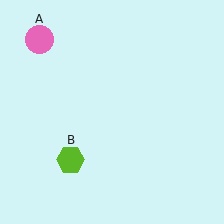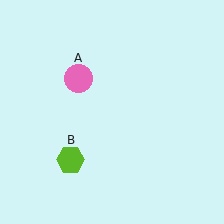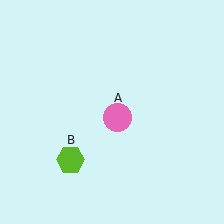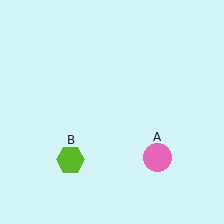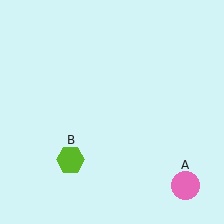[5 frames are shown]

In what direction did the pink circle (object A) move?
The pink circle (object A) moved down and to the right.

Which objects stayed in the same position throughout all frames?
Lime hexagon (object B) remained stationary.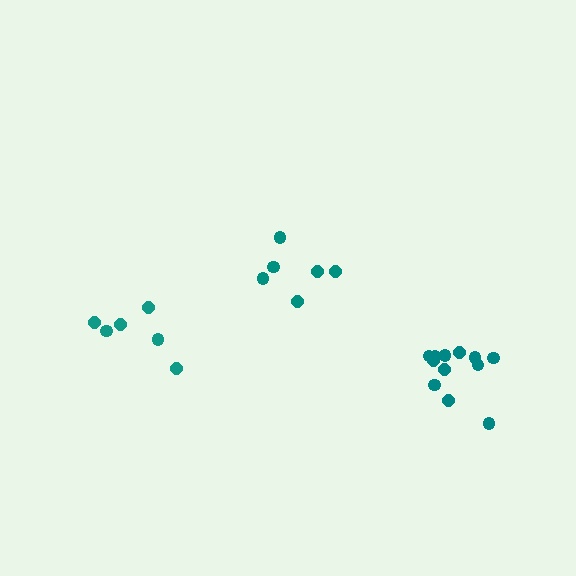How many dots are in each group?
Group 1: 12 dots, Group 2: 6 dots, Group 3: 6 dots (24 total).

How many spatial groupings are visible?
There are 3 spatial groupings.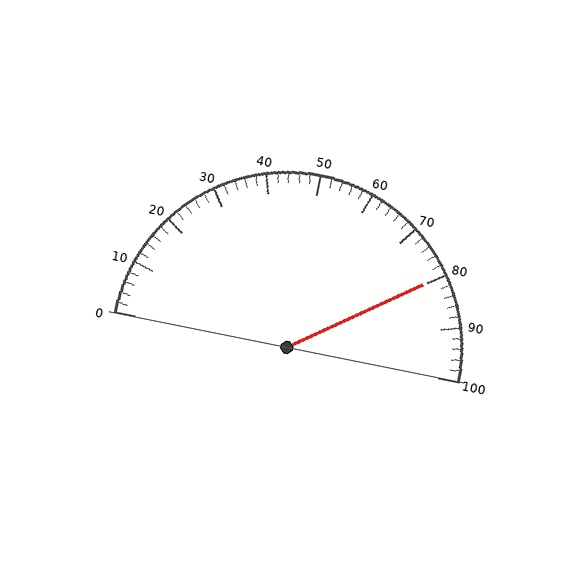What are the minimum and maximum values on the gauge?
The gauge ranges from 0 to 100.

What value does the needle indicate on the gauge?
The needle indicates approximately 80.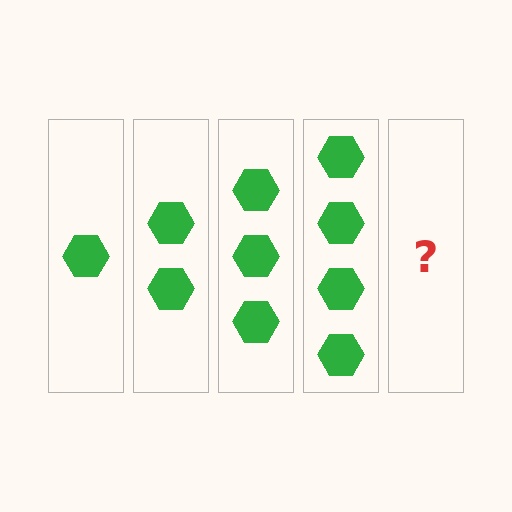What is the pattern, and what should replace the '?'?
The pattern is that each step adds one more hexagon. The '?' should be 5 hexagons.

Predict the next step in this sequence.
The next step is 5 hexagons.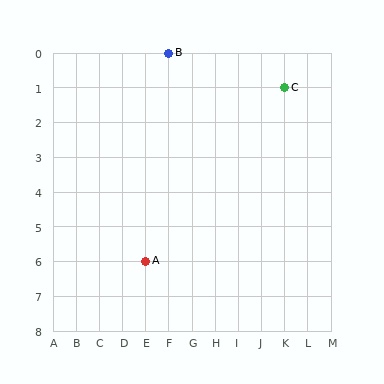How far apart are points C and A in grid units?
Points C and A are 6 columns and 5 rows apart (about 7.8 grid units diagonally).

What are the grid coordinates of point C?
Point C is at grid coordinates (K, 1).